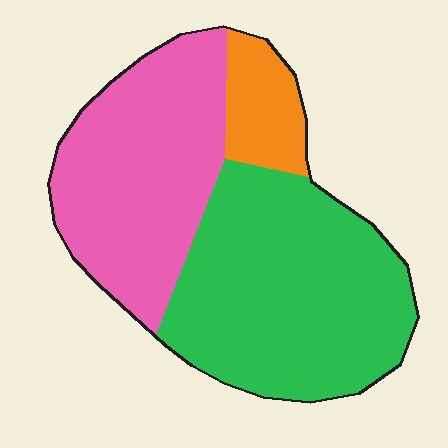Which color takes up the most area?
Green, at roughly 50%.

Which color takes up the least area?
Orange, at roughly 10%.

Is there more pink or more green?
Green.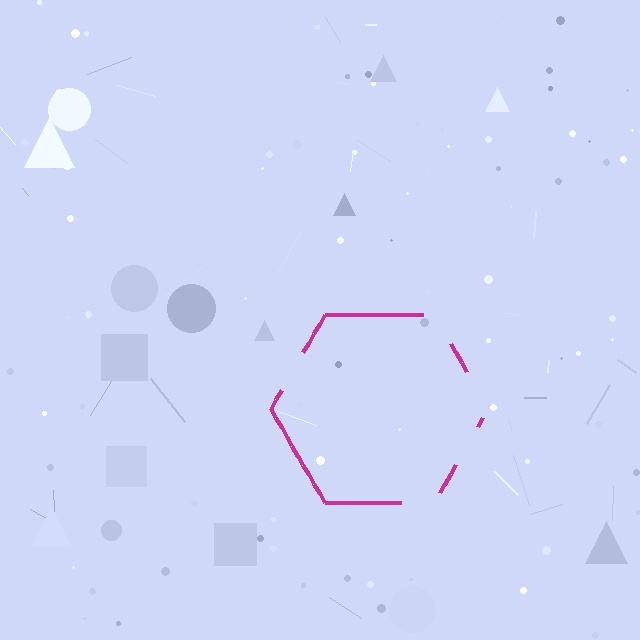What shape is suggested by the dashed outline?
The dashed outline suggests a hexagon.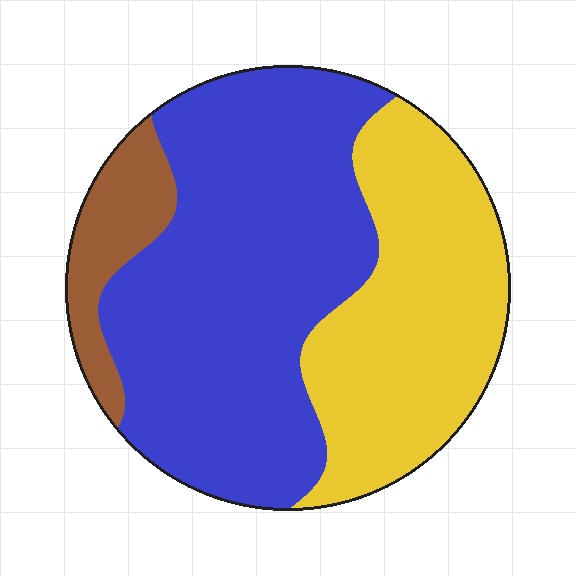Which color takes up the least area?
Brown, at roughly 10%.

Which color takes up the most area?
Blue, at roughly 55%.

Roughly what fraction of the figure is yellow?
Yellow takes up about one third (1/3) of the figure.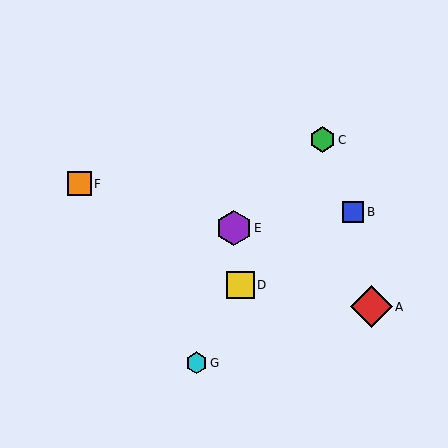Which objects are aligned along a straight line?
Objects C, D, G are aligned along a straight line.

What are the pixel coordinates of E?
Object E is at (234, 228).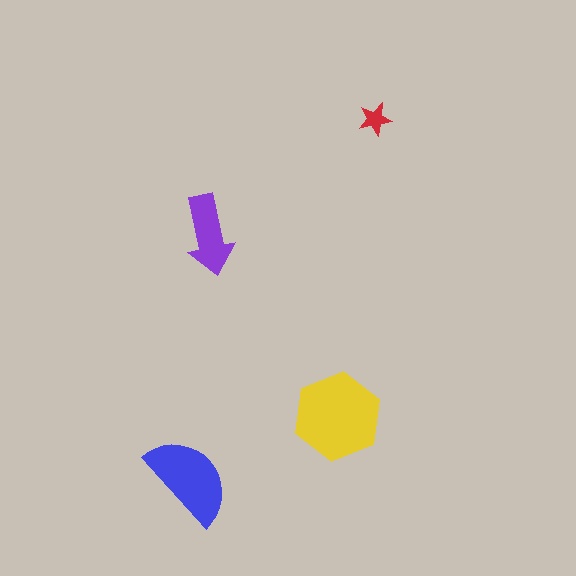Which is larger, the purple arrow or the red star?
The purple arrow.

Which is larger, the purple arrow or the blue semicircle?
The blue semicircle.